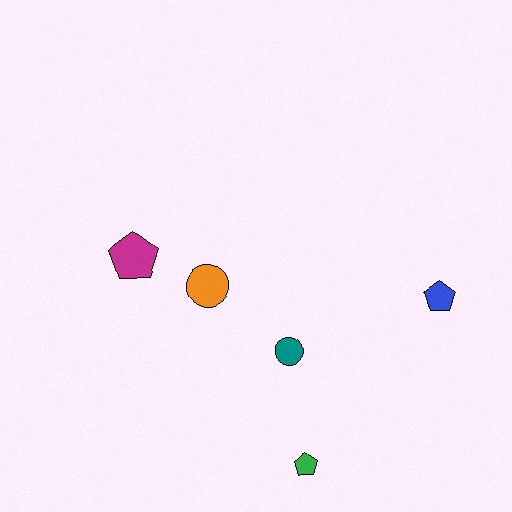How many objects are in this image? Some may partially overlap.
There are 5 objects.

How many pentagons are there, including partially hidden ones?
There are 3 pentagons.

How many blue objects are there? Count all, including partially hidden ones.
There is 1 blue object.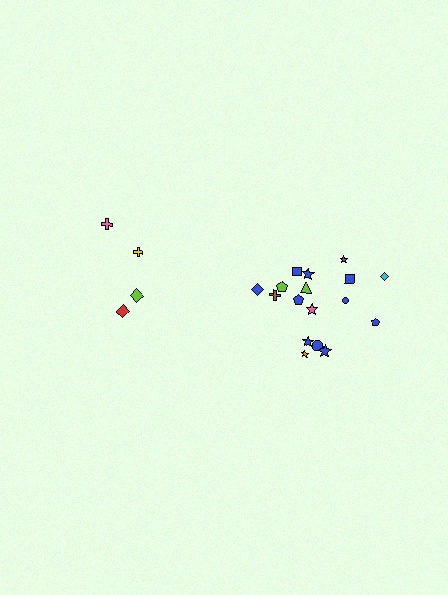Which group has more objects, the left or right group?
The right group.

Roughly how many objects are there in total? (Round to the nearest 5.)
Roughly 20 objects in total.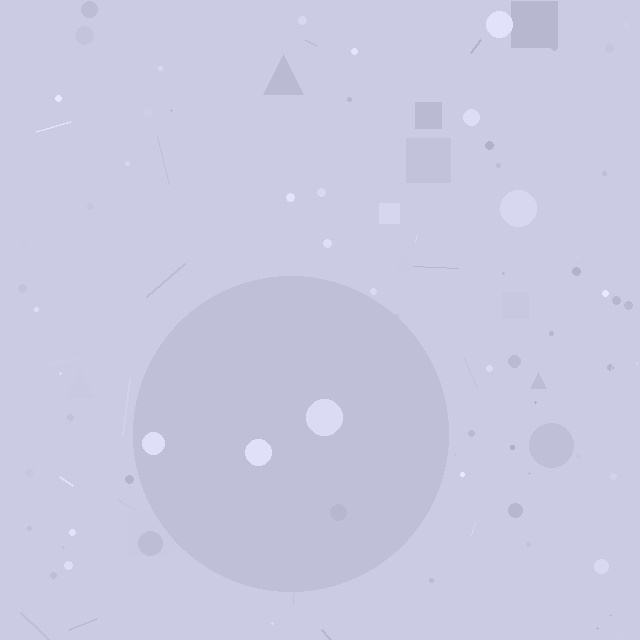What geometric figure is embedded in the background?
A circle is embedded in the background.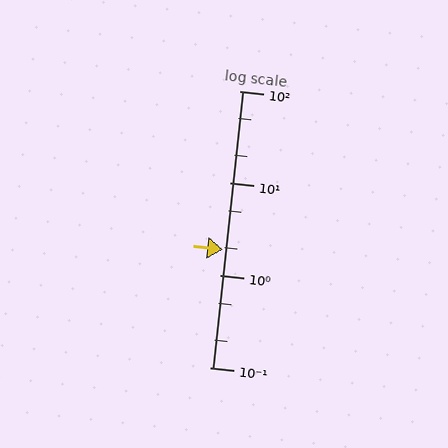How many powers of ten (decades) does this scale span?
The scale spans 3 decades, from 0.1 to 100.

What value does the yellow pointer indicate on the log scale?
The pointer indicates approximately 1.9.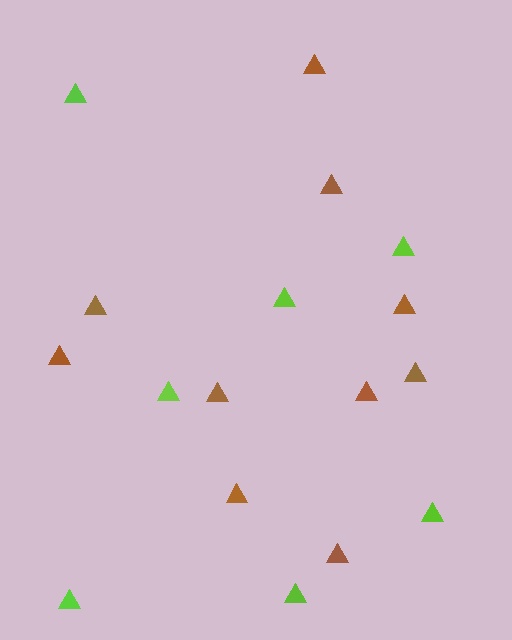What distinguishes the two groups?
There are 2 groups: one group of brown triangles (10) and one group of lime triangles (7).